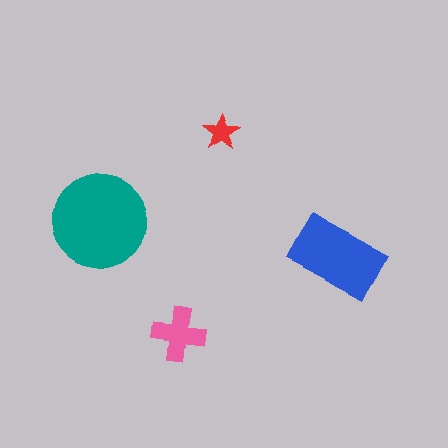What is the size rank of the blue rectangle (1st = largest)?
2nd.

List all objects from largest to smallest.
The teal circle, the blue rectangle, the pink cross, the red star.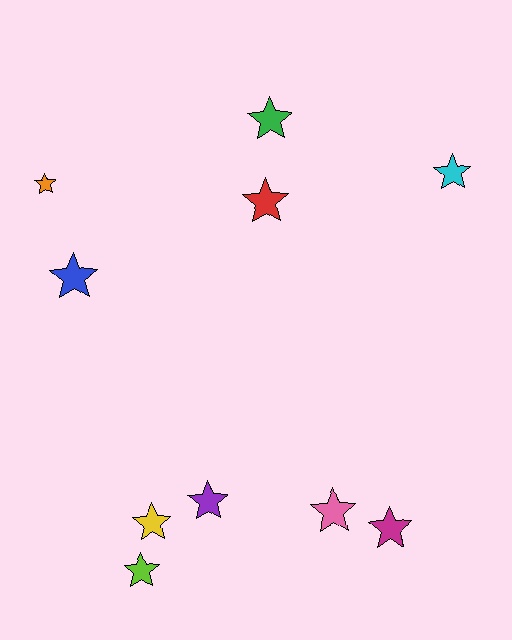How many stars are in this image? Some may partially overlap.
There are 10 stars.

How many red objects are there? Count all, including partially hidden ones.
There is 1 red object.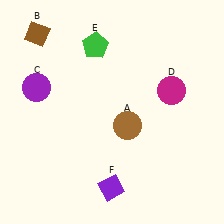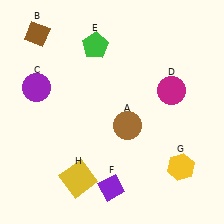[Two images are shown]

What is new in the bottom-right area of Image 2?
A yellow hexagon (G) was added in the bottom-right area of Image 2.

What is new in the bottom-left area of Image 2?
A yellow square (H) was added in the bottom-left area of Image 2.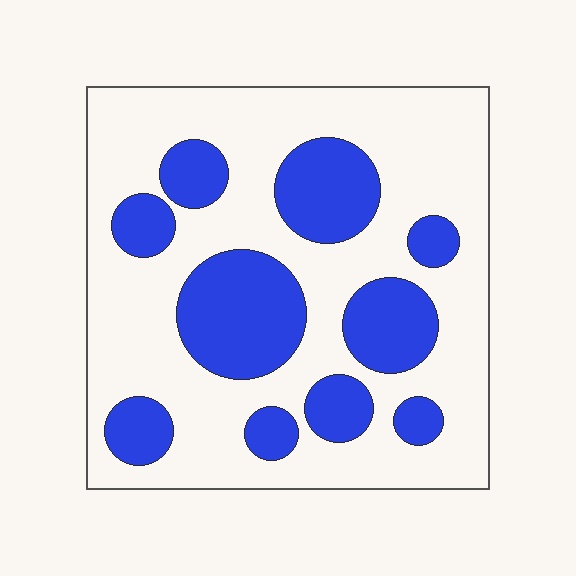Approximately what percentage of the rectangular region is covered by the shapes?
Approximately 30%.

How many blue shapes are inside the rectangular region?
10.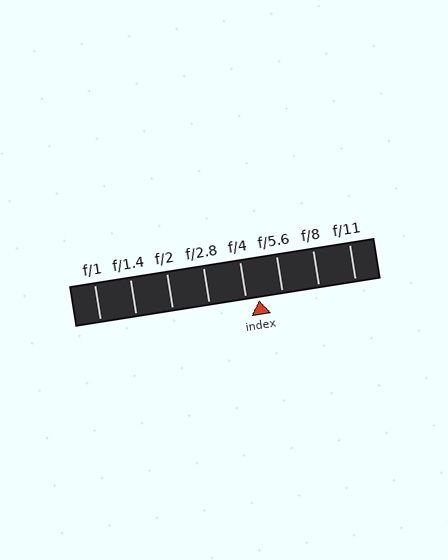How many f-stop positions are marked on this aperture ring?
There are 8 f-stop positions marked.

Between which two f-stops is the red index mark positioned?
The index mark is between f/4 and f/5.6.